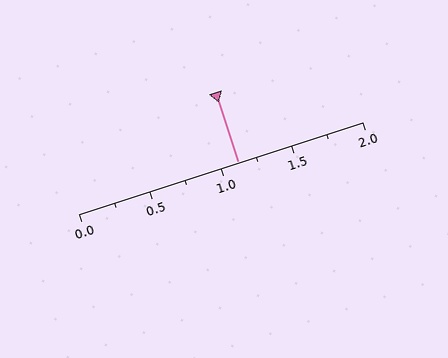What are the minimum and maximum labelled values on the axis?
The axis runs from 0.0 to 2.0.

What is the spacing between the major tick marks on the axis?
The major ticks are spaced 0.5 apart.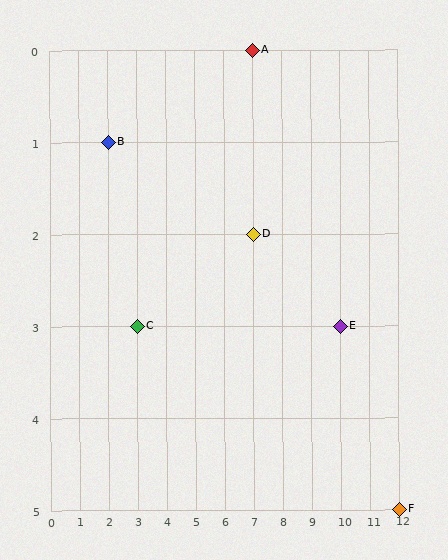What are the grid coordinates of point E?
Point E is at grid coordinates (10, 3).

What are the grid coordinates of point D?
Point D is at grid coordinates (7, 2).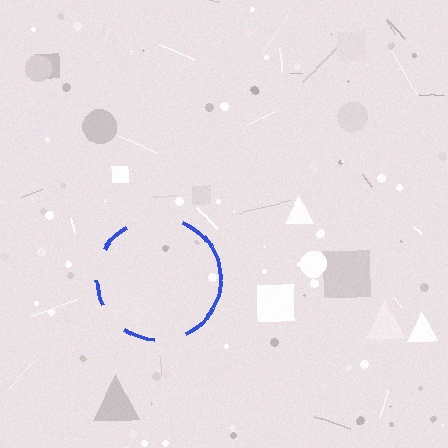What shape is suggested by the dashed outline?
The dashed outline suggests a circle.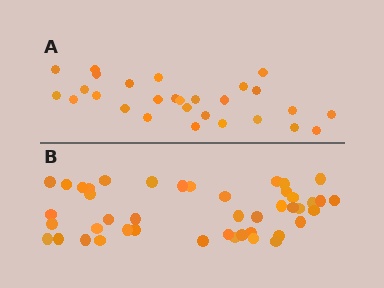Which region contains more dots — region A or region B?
Region B (the bottom region) has more dots.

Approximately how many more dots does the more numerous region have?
Region B has approximately 15 more dots than region A.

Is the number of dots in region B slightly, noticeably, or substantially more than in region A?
Region B has substantially more. The ratio is roughly 1.6 to 1.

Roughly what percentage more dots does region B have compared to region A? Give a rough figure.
About 55% more.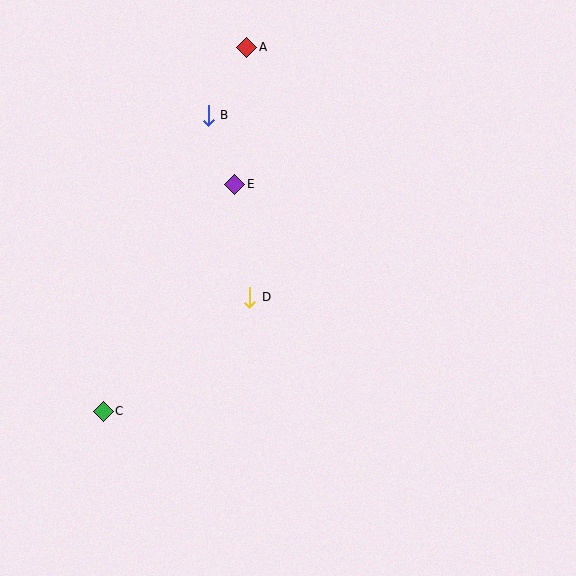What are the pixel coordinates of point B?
Point B is at (208, 115).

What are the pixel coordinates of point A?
Point A is at (247, 47).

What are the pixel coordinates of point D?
Point D is at (250, 297).